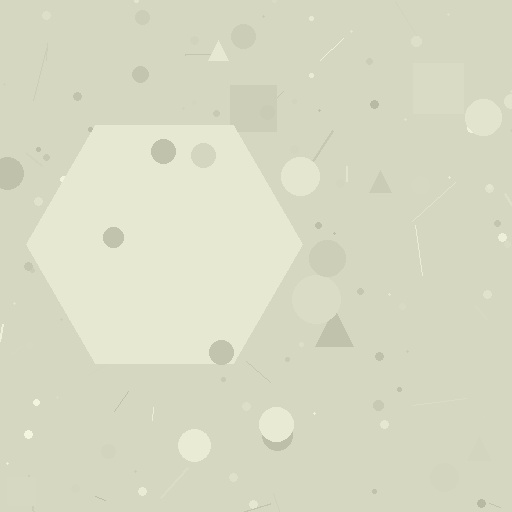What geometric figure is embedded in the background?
A hexagon is embedded in the background.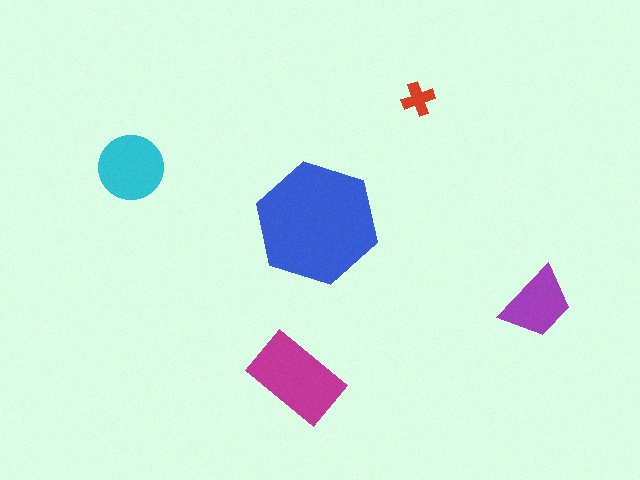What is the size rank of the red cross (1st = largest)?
5th.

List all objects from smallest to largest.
The red cross, the purple trapezoid, the cyan circle, the magenta rectangle, the blue hexagon.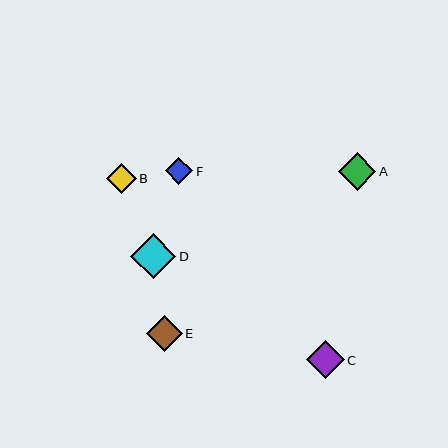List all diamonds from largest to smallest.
From largest to smallest: D, C, A, E, B, F.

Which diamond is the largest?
Diamond D is the largest with a size of approximately 46 pixels.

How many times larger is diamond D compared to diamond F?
Diamond D is approximately 1.6 times the size of diamond F.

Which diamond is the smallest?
Diamond F is the smallest with a size of approximately 28 pixels.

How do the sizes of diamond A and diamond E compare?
Diamond A and diamond E are approximately the same size.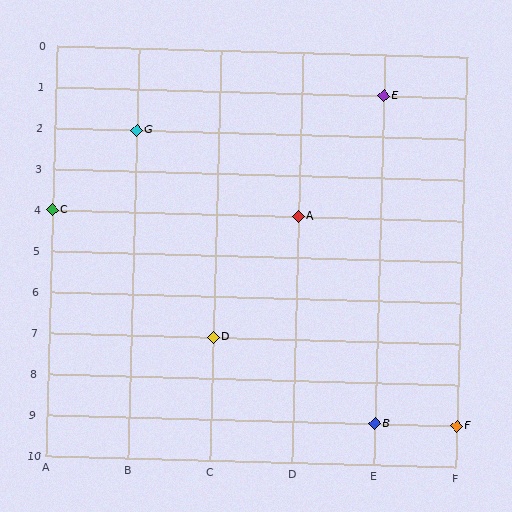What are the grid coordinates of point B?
Point B is at grid coordinates (E, 9).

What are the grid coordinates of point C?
Point C is at grid coordinates (A, 4).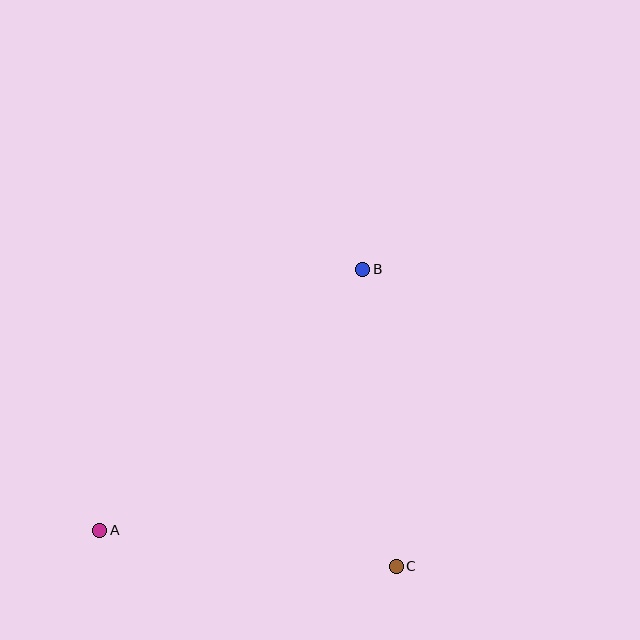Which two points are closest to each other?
Points A and C are closest to each other.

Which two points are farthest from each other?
Points A and B are farthest from each other.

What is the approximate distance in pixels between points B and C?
The distance between B and C is approximately 299 pixels.